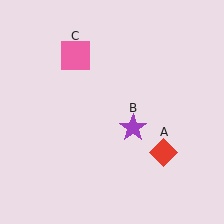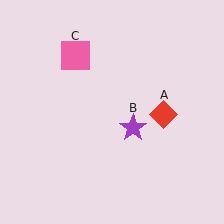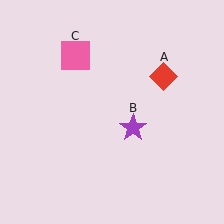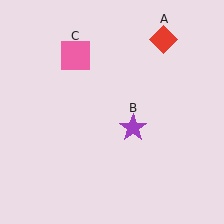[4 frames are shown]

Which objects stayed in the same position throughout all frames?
Purple star (object B) and pink square (object C) remained stationary.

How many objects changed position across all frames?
1 object changed position: red diamond (object A).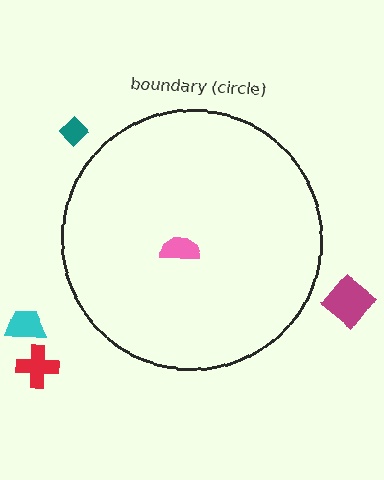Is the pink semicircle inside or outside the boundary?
Inside.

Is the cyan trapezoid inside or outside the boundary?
Outside.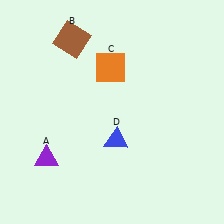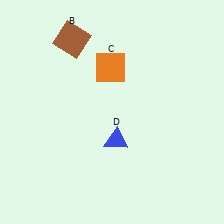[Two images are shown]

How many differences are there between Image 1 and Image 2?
There is 1 difference between the two images.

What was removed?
The purple triangle (A) was removed in Image 2.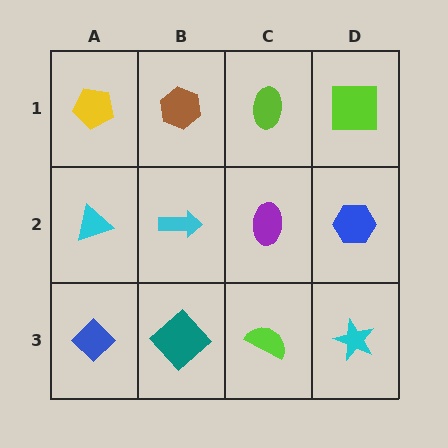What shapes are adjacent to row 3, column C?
A purple ellipse (row 2, column C), a teal diamond (row 3, column B), a cyan star (row 3, column D).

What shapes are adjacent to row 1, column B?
A cyan arrow (row 2, column B), a yellow pentagon (row 1, column A), a lime ellipse (row 1, column C).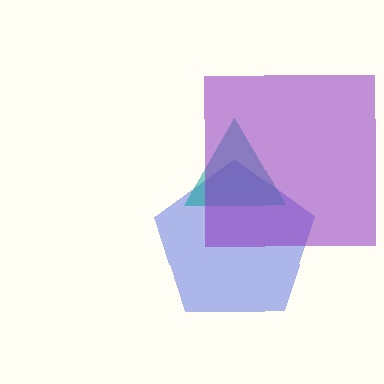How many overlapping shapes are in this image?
There are 3 overlapping shapes in the image.